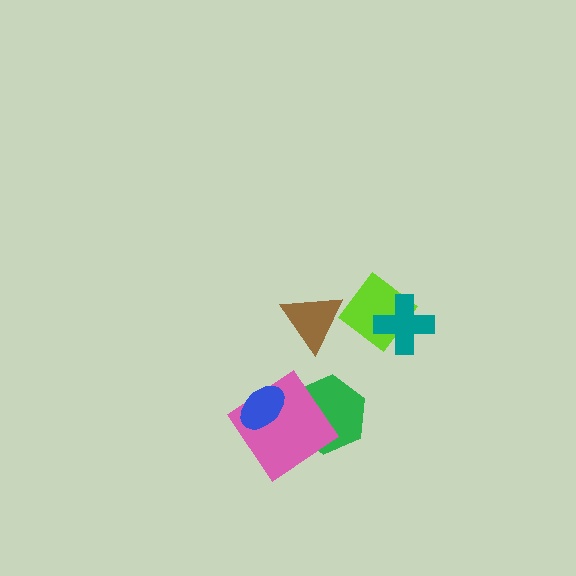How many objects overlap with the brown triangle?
1 object overlaps with the brown triangle.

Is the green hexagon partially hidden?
Yes, it is partially covered by another shape.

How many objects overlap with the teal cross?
1 object overlaps with the teal cross.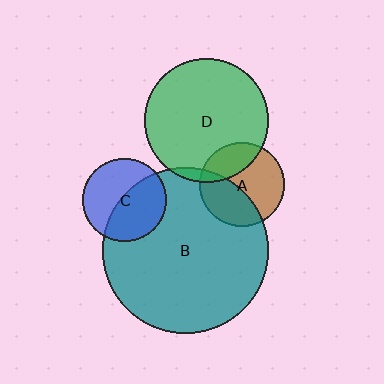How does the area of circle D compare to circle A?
Approximately 2.2 times.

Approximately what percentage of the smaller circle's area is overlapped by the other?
Approximately 5%.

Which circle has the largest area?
Circle B (teal).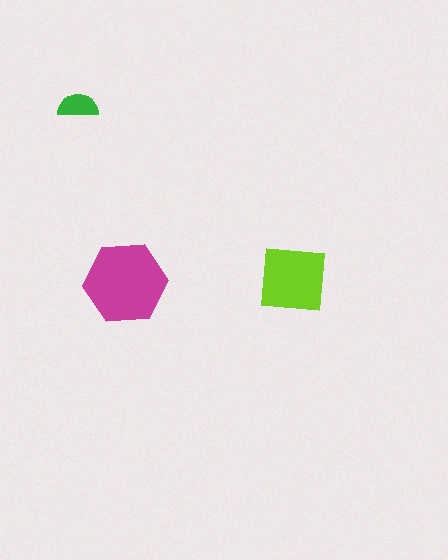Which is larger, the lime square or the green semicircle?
The lime square.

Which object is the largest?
The magenta hexagon.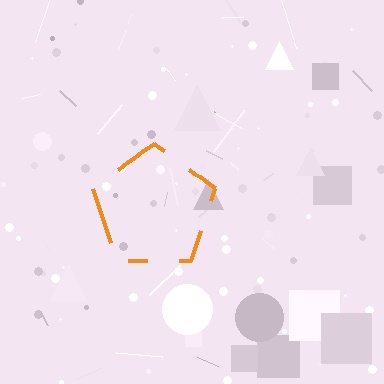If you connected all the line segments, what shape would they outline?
They would outline a pentagon.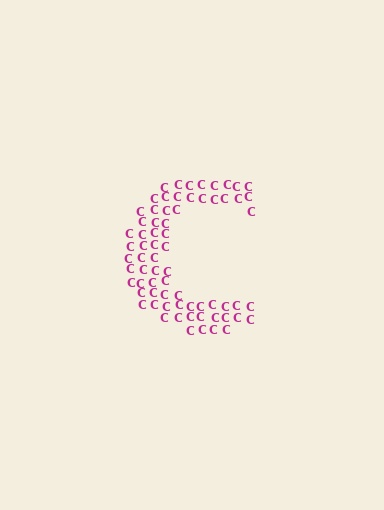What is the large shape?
The large shape is the letter C.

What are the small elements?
The small elements are letter C's.